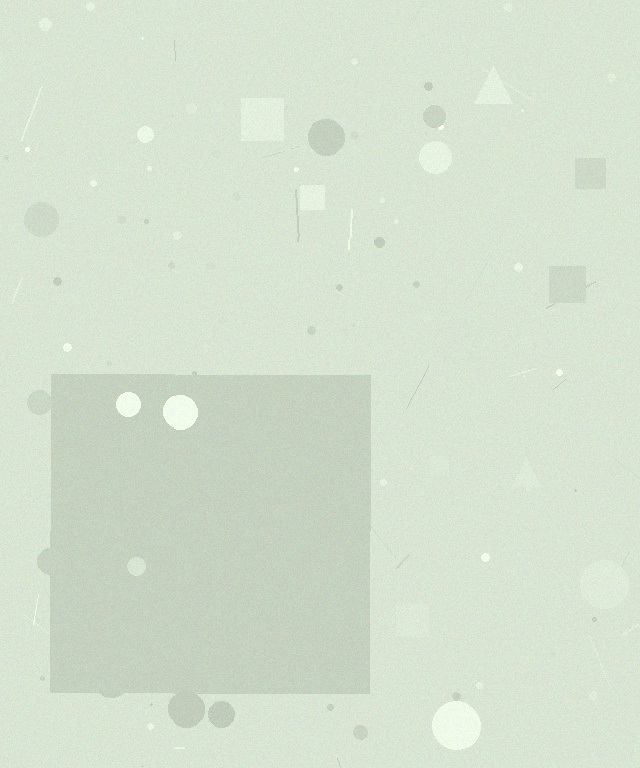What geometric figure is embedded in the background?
A square is embedded in the background.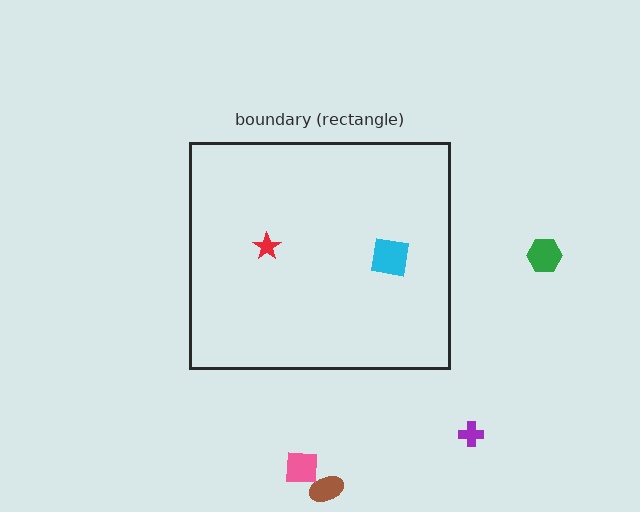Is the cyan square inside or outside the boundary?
Inside.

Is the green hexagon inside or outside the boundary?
Outside.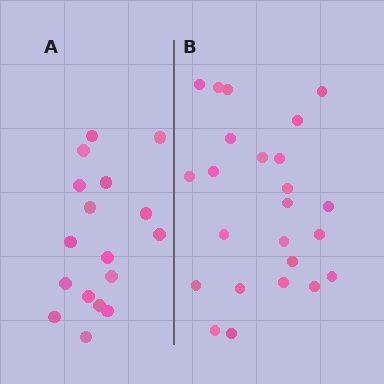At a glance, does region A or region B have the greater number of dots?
Region B (the right region) has more dots.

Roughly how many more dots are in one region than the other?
Region B has roughly 8 or so more dots than region A.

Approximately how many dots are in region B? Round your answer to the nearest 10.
About 20 dots. (The exact count is 24, which rounds to 20.)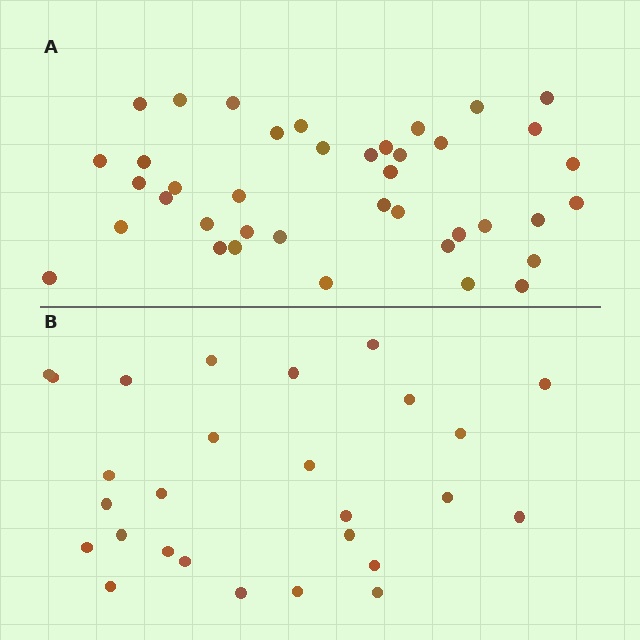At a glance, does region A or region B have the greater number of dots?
Region A (the top region) has more dots.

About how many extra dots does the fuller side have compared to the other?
Region A has approximately 15 more dots than region B.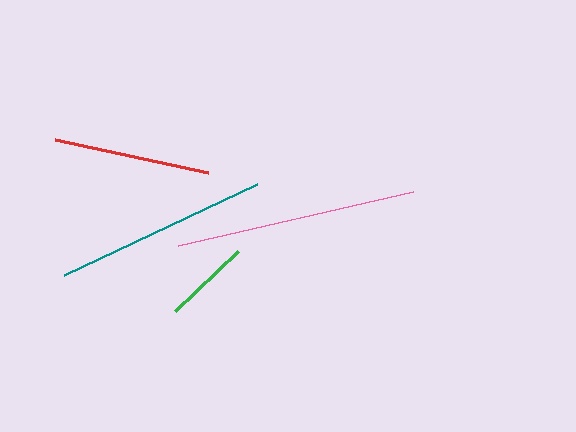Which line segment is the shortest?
The green line is the shortest at approximately 87 pixels.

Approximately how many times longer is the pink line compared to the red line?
The pink line is approximately 1.5 times the length of the red line.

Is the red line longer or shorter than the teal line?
The teal line is longer than the red line.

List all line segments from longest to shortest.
From longest to shortest: pink, teal, red, green.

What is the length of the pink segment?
The pink segment is approximately 240 pixels long.